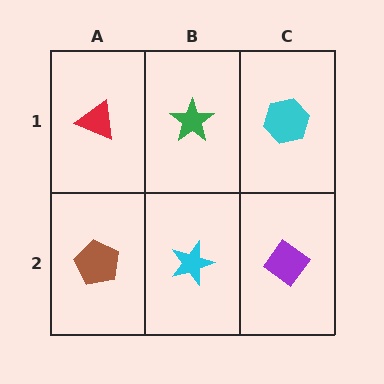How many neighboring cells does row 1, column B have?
3.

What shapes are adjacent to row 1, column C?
A purple diamond (row 2, column C), a green star (row 1, column B).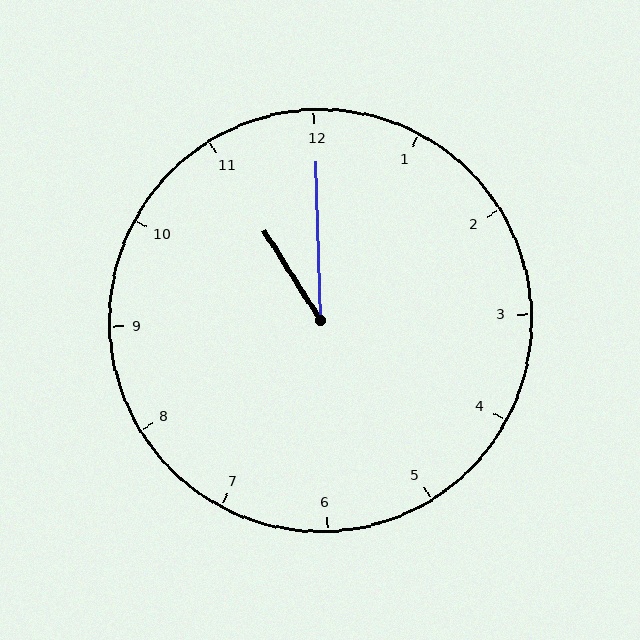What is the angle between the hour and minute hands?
Approximately 30 degrees.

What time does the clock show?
11:00.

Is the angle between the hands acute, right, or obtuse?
It is acute.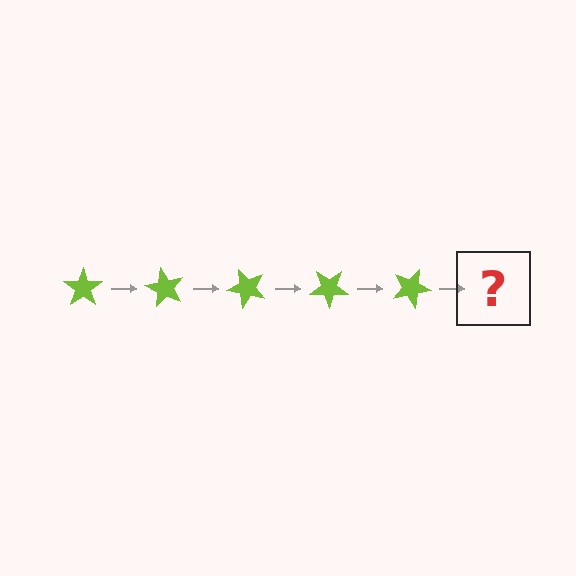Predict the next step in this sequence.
The next step is a lime star rotated 300 degrees.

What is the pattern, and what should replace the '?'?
The pattern is that the star rotates 60 degrees each step. The '?' should be a lime star rotated 300 degrees.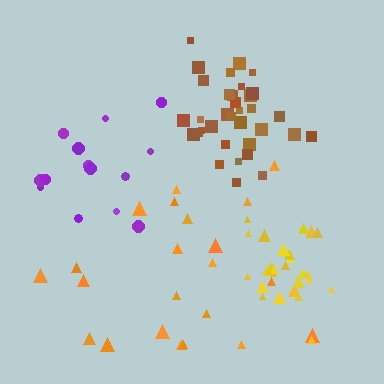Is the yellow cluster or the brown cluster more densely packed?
Yellow.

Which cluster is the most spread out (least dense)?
Orange.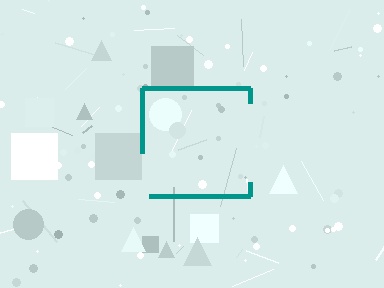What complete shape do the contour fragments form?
The contour fragments form a square.